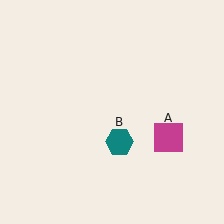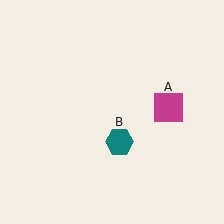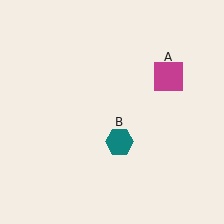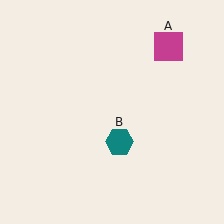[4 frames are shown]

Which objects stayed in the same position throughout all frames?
Teal hexagon (object B) remained stationary.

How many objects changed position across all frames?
1 object changed position: magenta square (object A).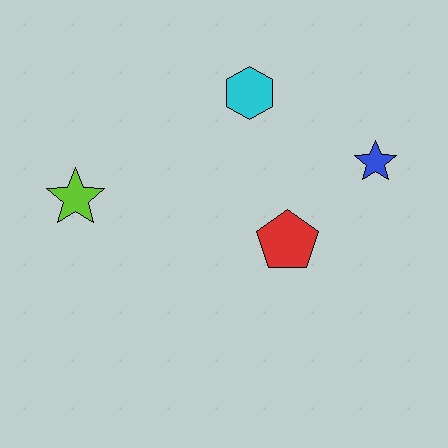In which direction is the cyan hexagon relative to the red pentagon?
The cyan hexagon is above the red pentagon.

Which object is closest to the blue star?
The red pentagon is closest to the blue star.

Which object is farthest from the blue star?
The lime star is farthest from the blue star.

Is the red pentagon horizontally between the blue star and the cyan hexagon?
Yes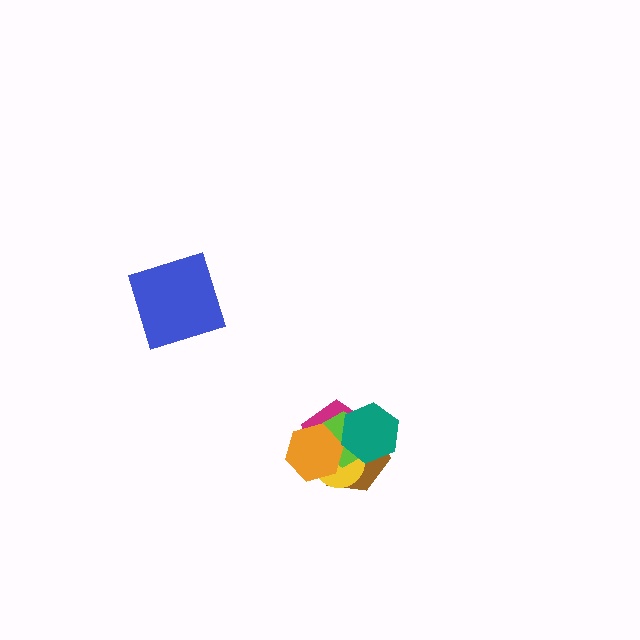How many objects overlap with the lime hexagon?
5 objects overlap with the lime hexagon.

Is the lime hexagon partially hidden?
Yes, it is partially covered by another shape.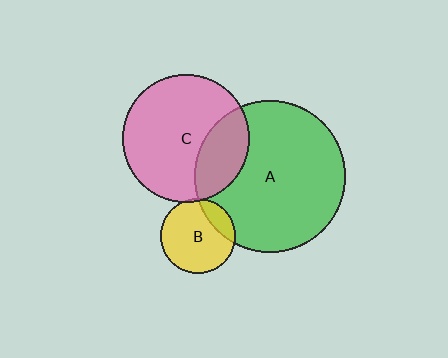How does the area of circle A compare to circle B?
Approximately 4.1 times.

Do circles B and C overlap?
Yes.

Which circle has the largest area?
Circle A (green).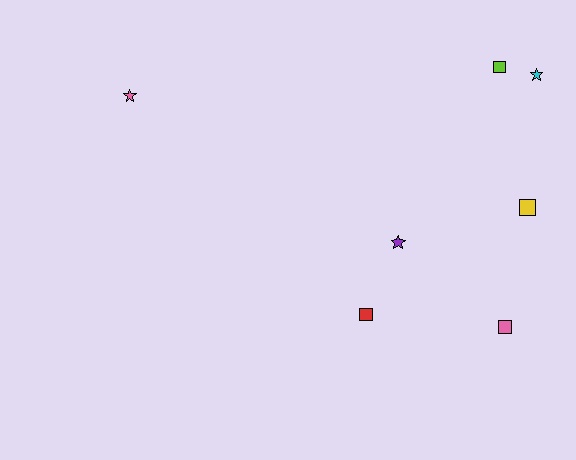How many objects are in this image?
There are 7 objects.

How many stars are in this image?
There are 3 stars.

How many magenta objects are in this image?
There are no magenta objects.